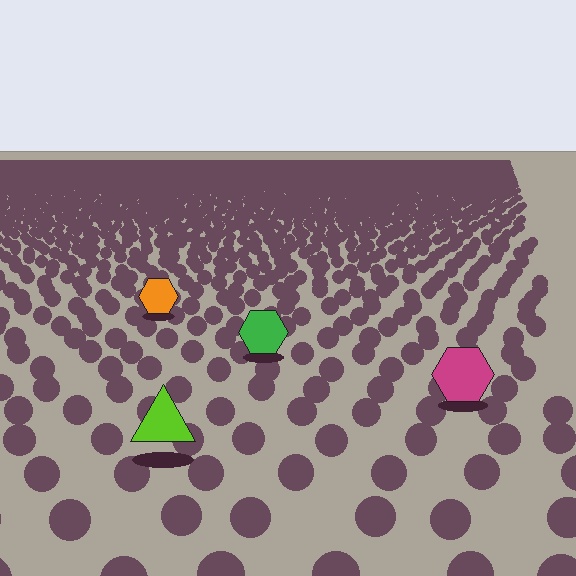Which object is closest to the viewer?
The lime triangle is closest. The texture marks near it are larger and more spread out.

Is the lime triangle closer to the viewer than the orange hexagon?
Yes. The lime triangle is closer — you can tell from the texture gradient: the ground texture is coarser near it.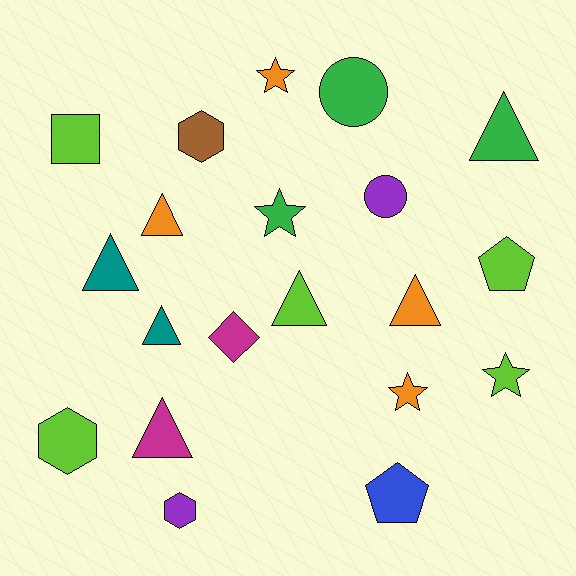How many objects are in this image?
There are 20 objects.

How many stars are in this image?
There are 4 stars.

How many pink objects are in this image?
There are no pink objects.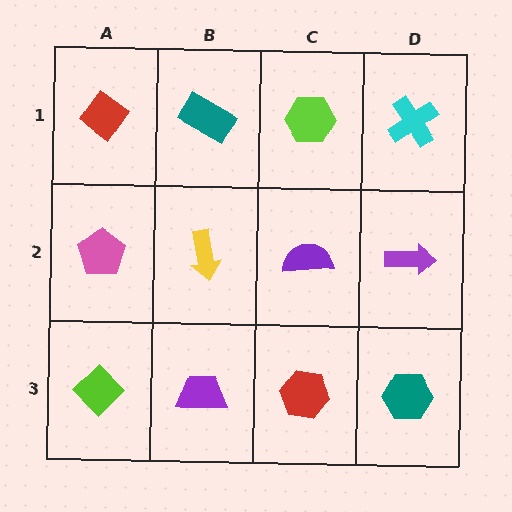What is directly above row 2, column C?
A lime hexagon.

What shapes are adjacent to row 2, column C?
A lime hexagon (row 1, column C), a red hexagon (row 3, column C), a yellow arrow (row 2, column B), a purple arrow (row 2, column D).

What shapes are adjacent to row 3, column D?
A purple arrow (row 2, column D), a red hexagon (row 3, column C).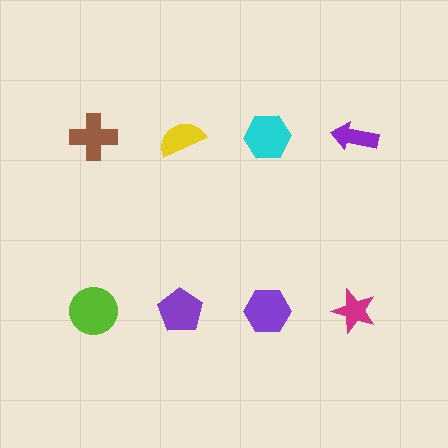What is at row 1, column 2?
A yellow semicircle.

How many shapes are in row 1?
4 shapes.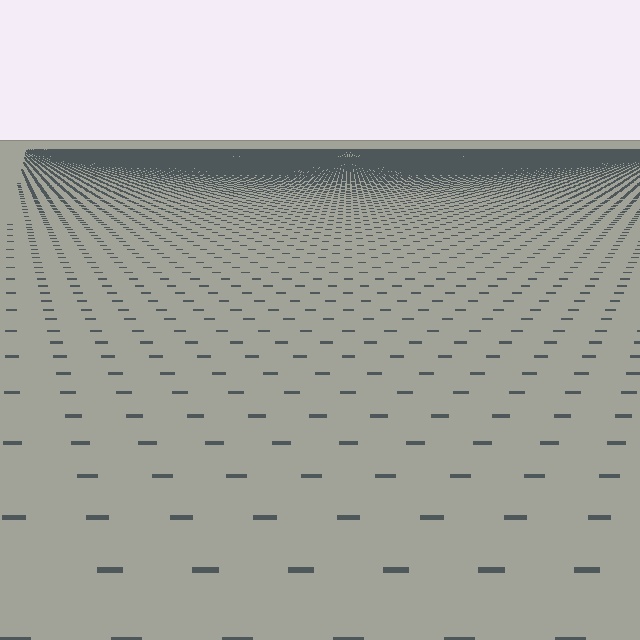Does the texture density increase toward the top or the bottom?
Density increases toward the top.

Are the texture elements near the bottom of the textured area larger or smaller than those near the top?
Larger. Near the bottom, elements are closer to the viewer and appear at a bigger on-screen size.